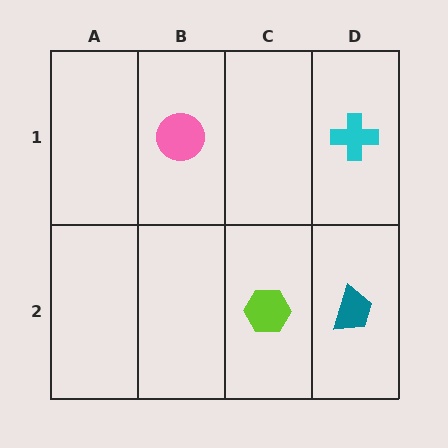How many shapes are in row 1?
2 shapes.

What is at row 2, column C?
A lime hexagon.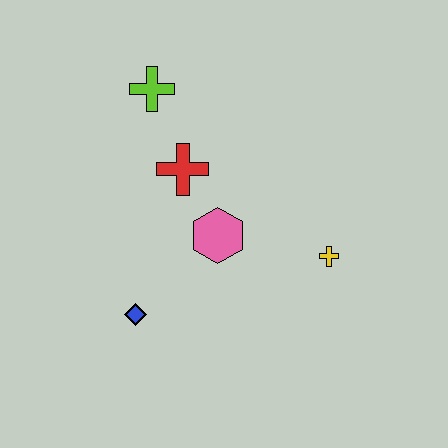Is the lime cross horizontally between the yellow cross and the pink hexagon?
No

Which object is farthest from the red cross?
The yellow cross is farthest from the red cross.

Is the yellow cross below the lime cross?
Yes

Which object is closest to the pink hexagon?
The red cross is closest to the pink hexagon.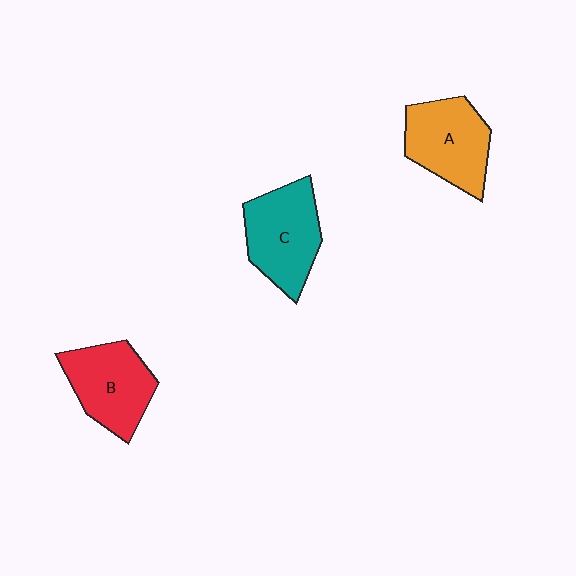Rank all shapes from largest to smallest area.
From largest to smallest: C (teal), A (orange), B (red).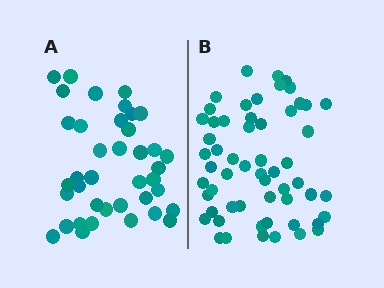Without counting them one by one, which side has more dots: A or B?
Region B (the right region) has more dots.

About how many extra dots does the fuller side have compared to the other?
Region B has approximately 20 more dots than region A.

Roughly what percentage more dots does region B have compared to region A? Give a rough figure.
About 45% more.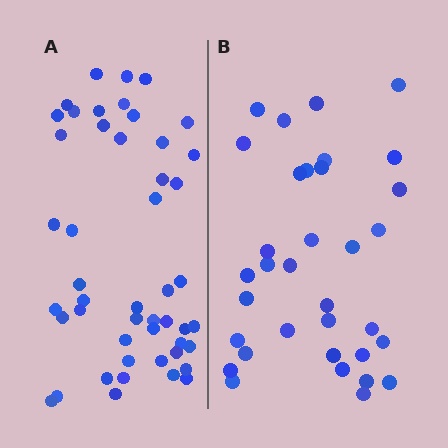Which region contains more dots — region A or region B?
Region A (the left region) has more dots.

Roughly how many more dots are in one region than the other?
Region A has approximately 15 more dots than region B.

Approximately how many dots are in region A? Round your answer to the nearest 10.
About 50 dots. (The exact count is 48, which rounds to 50.)